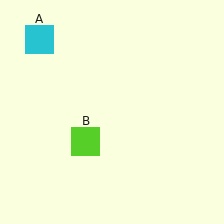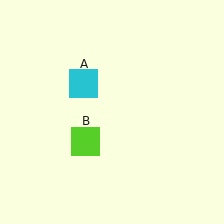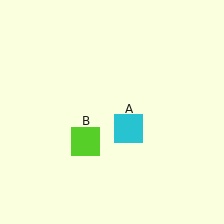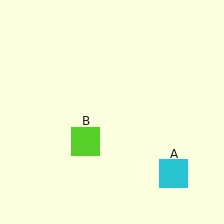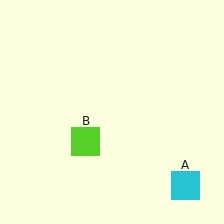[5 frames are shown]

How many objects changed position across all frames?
1 object changed position: cyan square (object A).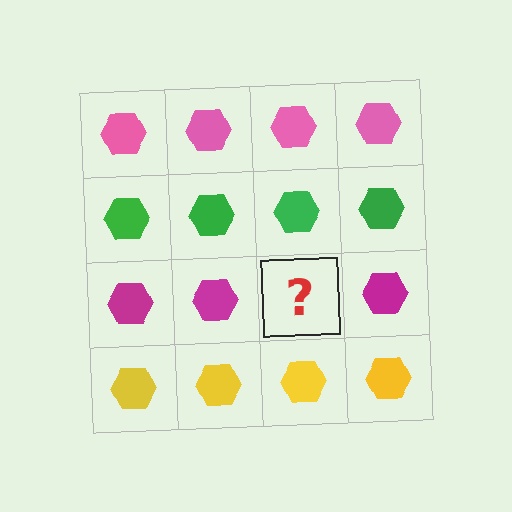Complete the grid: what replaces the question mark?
The question mark should be replaced with a magenta hexagon.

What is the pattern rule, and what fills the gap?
The rule is that each row has a consistent color. The gap should be filled with a magenta hexagon.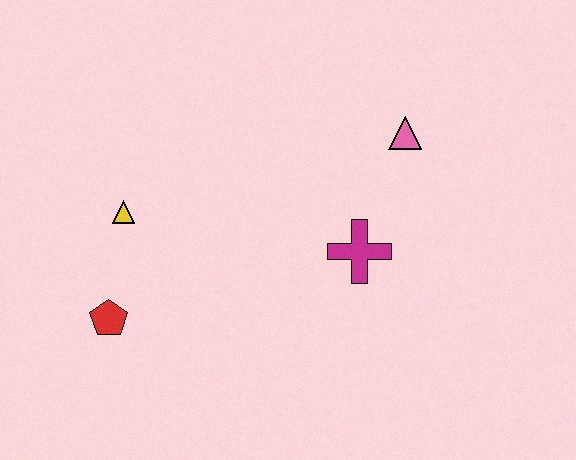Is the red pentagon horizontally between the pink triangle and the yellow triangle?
No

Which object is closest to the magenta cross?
The pink triangle is closest to the magenta cross.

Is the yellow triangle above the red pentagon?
Yes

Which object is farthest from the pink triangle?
The red pentagon is farthest from the pink triangle.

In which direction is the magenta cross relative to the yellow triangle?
The magenta cross is to the right of the yellow triangle.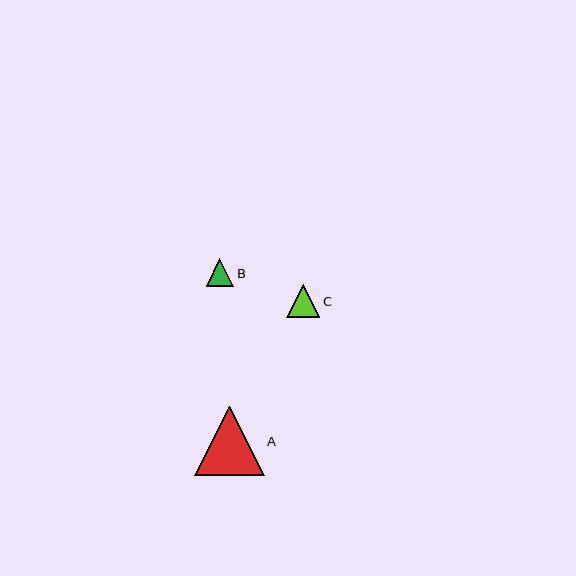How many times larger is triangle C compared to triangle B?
Triangle C is approximately 1.2 times the size of triangle B.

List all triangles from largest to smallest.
From largest to smallest: A, C, B.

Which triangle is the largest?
Triangle A is the largest with a size of approximately 69 pixels.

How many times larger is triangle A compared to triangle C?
Triangle A is approximately 2.1 times the size of triangle C.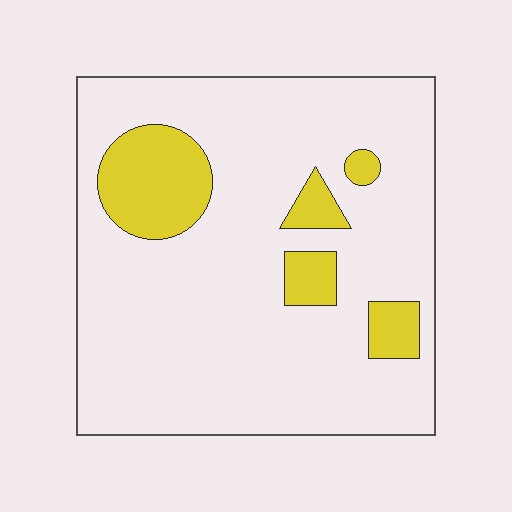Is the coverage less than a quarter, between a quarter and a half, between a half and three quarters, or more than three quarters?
Less than a quarter.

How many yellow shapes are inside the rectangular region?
5.